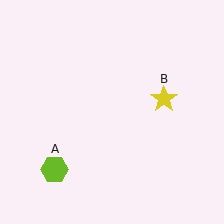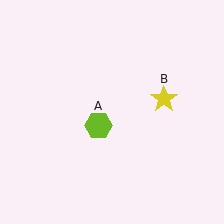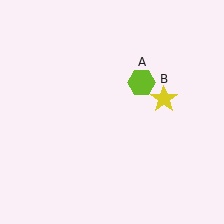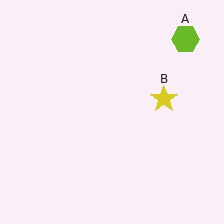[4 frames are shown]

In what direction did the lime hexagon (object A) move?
The lime hexagon (object A) moved up and to the right.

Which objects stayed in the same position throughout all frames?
Yellow star (object B) remained stationary.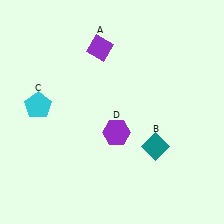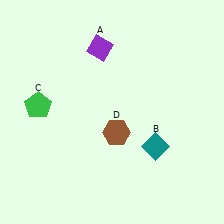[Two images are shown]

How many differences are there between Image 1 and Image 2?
There are 2 differences between the two images.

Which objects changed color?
C changed from cyan to green. D changed from purple to brown.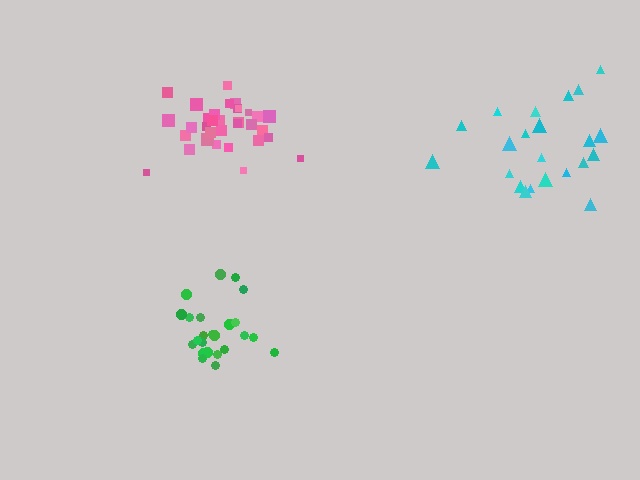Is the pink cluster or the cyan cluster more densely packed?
Pink.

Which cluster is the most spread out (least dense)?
Cyan.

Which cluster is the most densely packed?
Pink.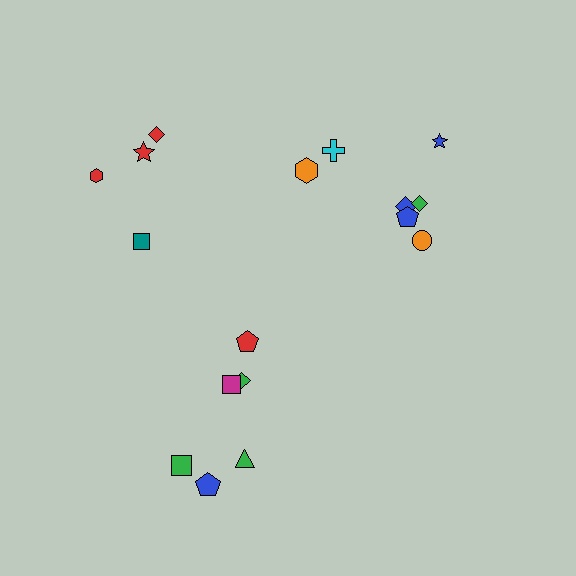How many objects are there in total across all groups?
There are 17 objects.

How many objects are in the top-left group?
There are 4 objects.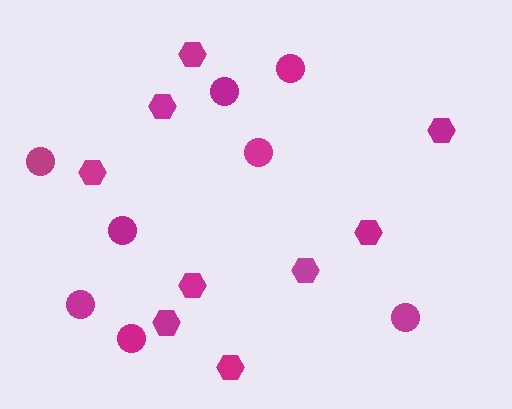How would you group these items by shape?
There are 2 groups: one group of hexagons (9) and one group of circles (8).